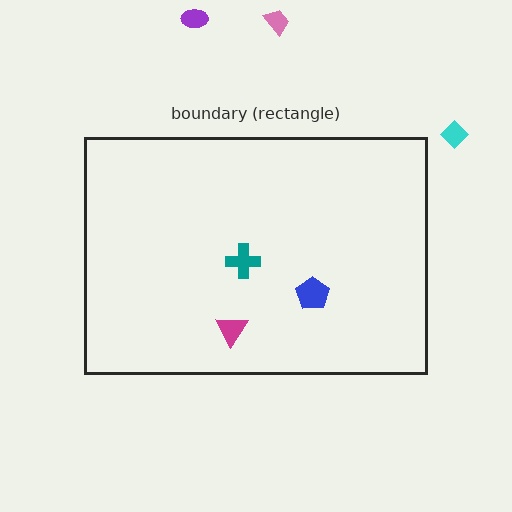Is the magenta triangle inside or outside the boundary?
Inside.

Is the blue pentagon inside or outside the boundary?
Inside.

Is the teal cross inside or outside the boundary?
Inside.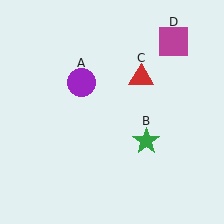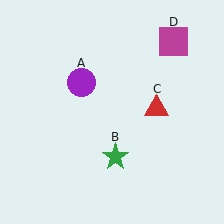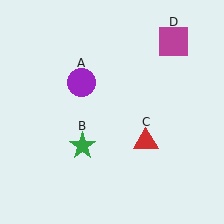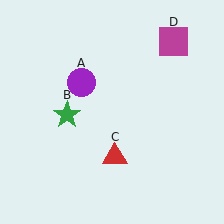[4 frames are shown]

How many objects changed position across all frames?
2 objects changed position: green star (object B), red triangle (object C).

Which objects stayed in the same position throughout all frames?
Purple circle (object A) and magenta square (object D) remained stationary.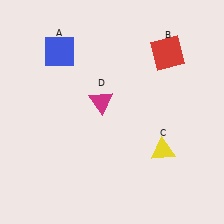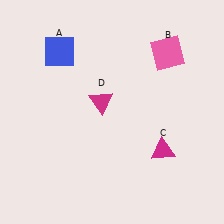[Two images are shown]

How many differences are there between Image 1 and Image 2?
There are 2 differences between the two images.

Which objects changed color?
B changed from red to pink. C changed from yellow to magenta.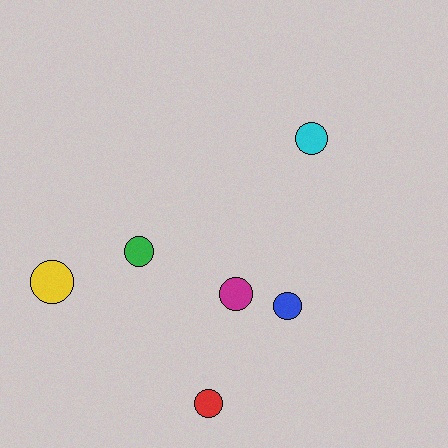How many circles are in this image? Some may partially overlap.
There are 6 circles.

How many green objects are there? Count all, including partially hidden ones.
There is 1 green object.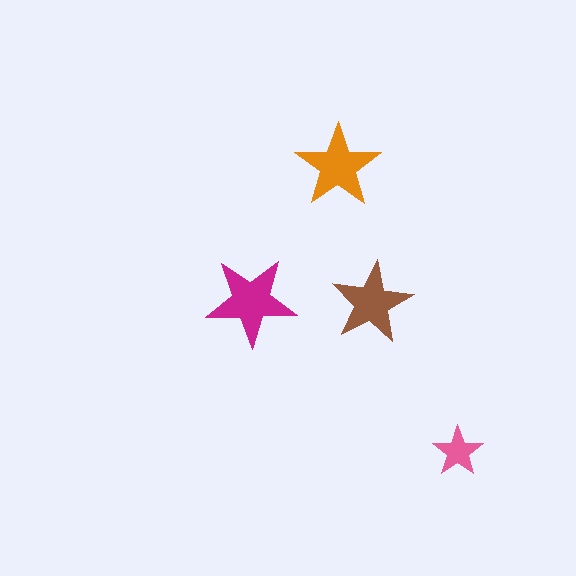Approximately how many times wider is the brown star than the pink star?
About 1.5 times wider.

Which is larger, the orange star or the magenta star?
The magenta one.